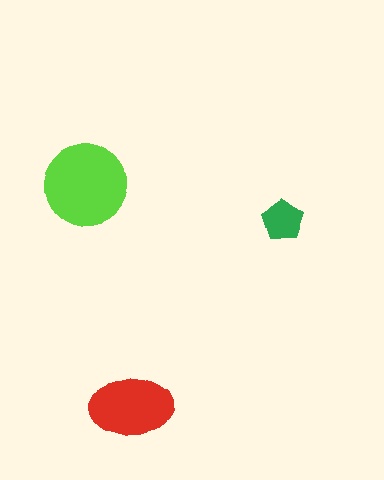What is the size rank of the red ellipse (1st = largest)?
2nd.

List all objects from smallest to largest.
The green pentagon, the red ellipse, the lime circle.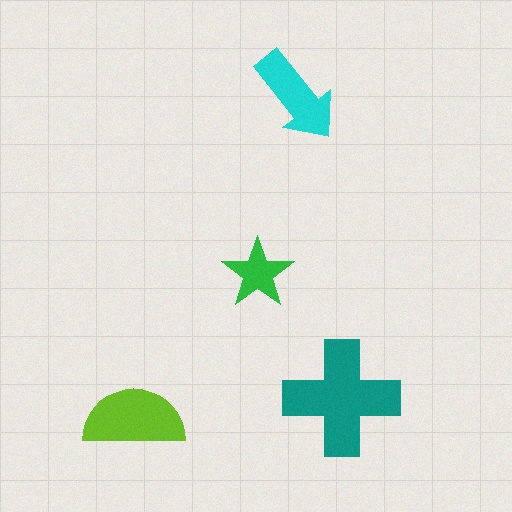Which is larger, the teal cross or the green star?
The teal cross.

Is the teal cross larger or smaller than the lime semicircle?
Larger.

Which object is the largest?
The teal cross.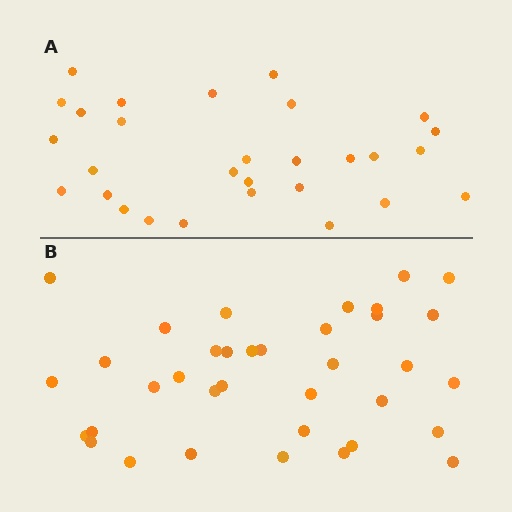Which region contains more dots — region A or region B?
Region B (the bottom region) has more dots.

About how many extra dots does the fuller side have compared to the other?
Region B has roughly 8 or so more dots than region A.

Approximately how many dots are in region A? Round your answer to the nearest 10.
About 30 dots. (The exact count is 29, which rounds to 30.)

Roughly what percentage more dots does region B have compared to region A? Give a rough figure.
About 25% more.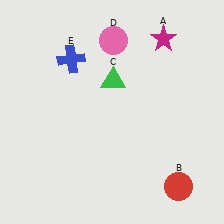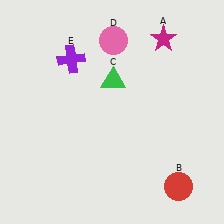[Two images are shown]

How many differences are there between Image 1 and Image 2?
There is 1 difference between the two images.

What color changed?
The cross (E) changed from blue in Image 1 to purple in Image 2.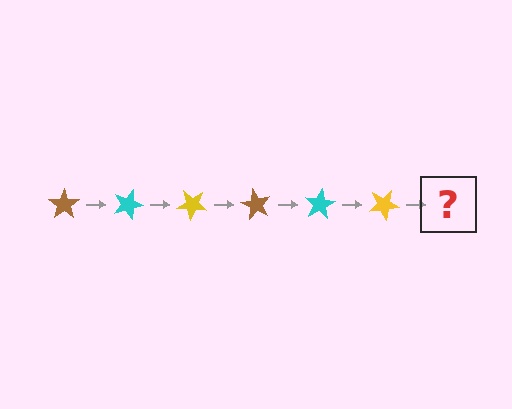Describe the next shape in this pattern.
It should be a brown star, rotated 120 degrees from the start.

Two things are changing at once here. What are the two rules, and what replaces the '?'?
The two rules are that it rotates 20 degrees each step and the color cycles through brown, cyan, and yellow. The '?' should be a brown star, rotated 120 degrees from the start.